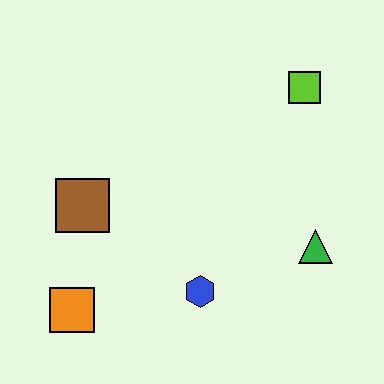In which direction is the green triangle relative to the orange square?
The green triangle is to the right of the orange square.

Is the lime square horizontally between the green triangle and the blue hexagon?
Yes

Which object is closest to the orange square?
The brown square is closest to the orange square.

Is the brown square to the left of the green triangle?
Yes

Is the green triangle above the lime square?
No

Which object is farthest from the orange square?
The lime square is farthest from the orange square.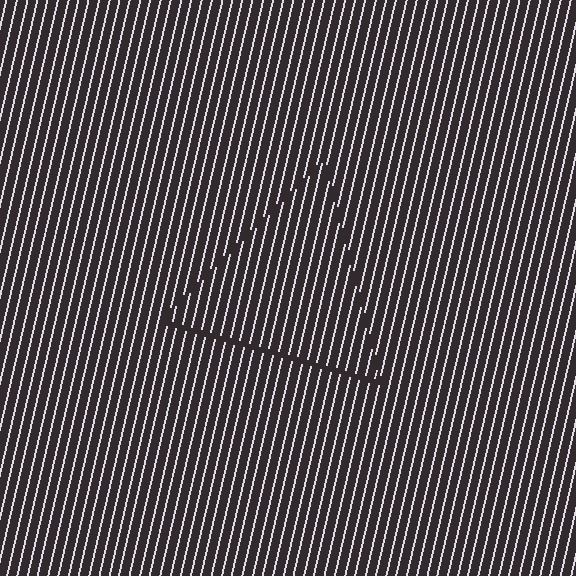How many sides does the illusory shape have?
3 sides — the line-ends trace a triangle.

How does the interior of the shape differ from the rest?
The interior of the shape contains the same grating, shifted by half a period — the contour is defined by the phase discontinuity where line-ends from the inner and outer gratings abut.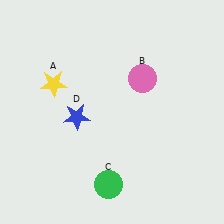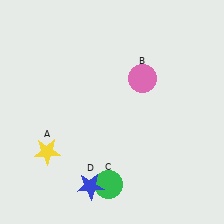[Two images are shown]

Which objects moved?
The objects that moved are: the yellow star (A), the blue star (D).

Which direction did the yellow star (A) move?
The yellow star (A) moved down.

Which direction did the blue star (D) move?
The blue star (D) moved down.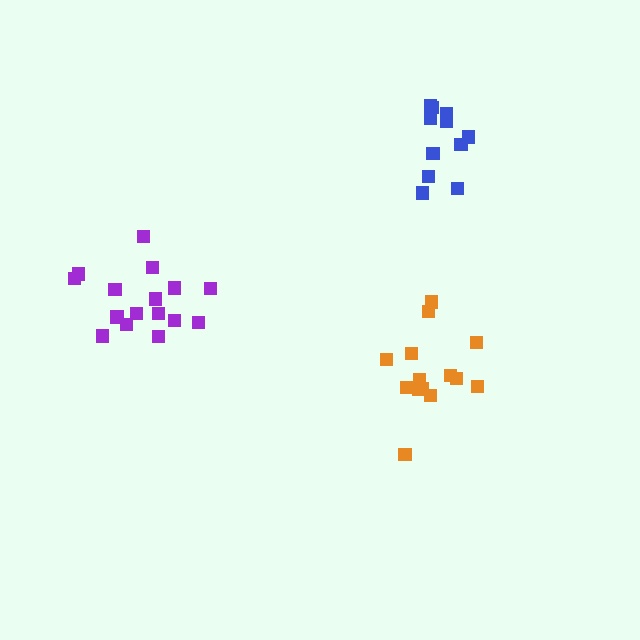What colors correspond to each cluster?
The clusters are colored: orange, blue, purple.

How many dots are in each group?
Group 1: 14 dots, Group 2: 12 dots, Group 3: 16 dots (42 total).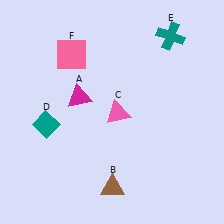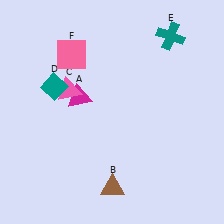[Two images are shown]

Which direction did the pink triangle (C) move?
The pink triangle (C) moved left.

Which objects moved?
The objects that moved are: the pink triangle (C), the teal diamond (D).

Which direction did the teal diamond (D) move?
The teal diamond (D) moved up.